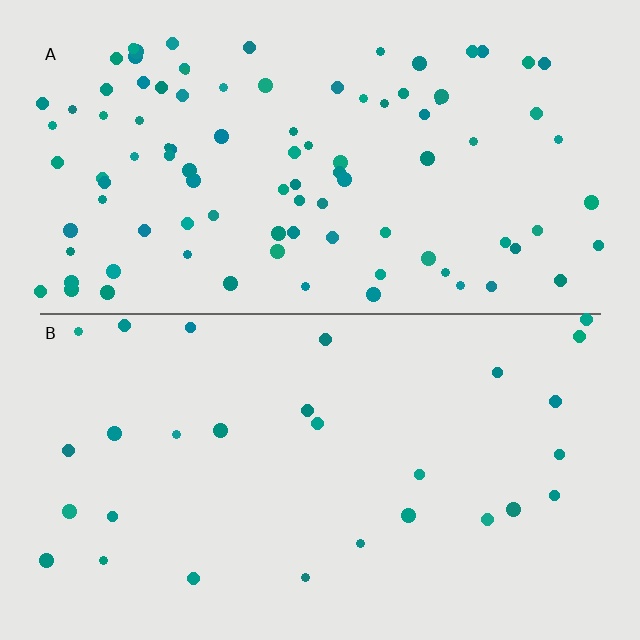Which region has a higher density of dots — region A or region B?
A (the top).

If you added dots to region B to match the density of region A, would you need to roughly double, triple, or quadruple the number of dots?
Approximately triple.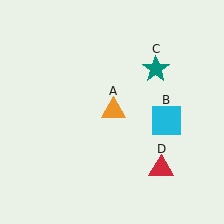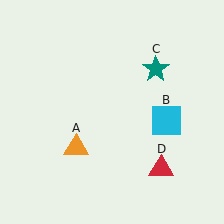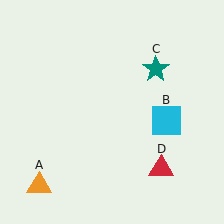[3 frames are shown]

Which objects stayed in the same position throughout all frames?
Cyan square (object B) and teal star (object C) and red triangle (object D) remained stationary.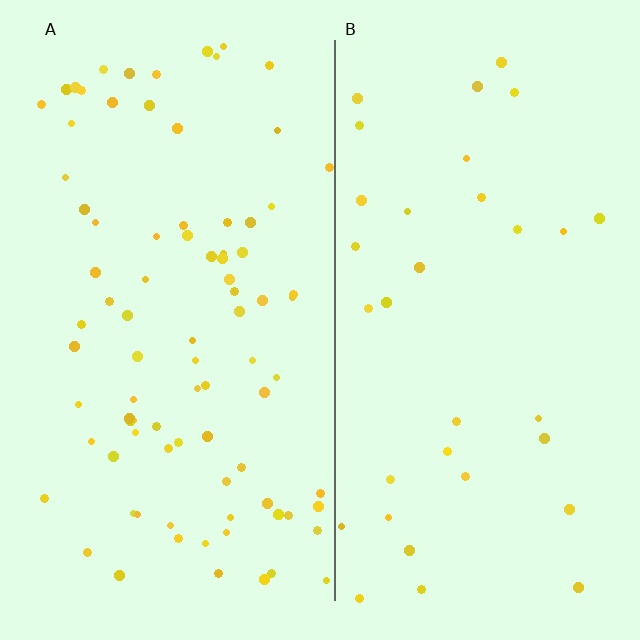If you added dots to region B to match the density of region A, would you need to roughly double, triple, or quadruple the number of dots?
Approximately triple.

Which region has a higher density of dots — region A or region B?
A (the left).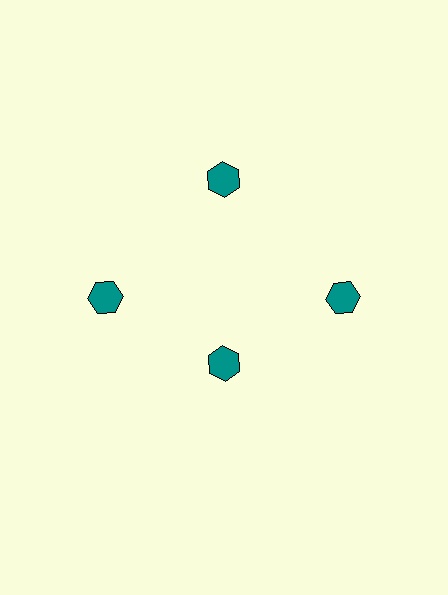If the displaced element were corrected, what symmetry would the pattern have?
It would have 4-fold rotational symmetry — the pattern would map onto itself every 90 degrees.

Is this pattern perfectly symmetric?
No. The 4 teal hexagons are arranged in a ring, but one element near the 6 o'clock position is pulled inward toward the center, breaking the 4-fold rotational symmetry.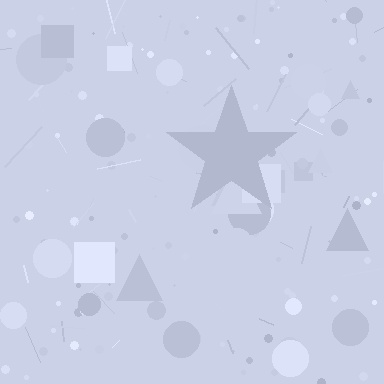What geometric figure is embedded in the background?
A star is embedded in the background.